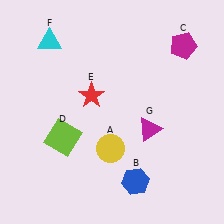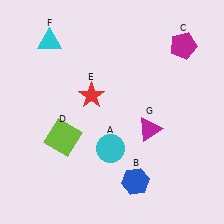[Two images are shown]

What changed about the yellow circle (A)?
In Image 1, A is yellow. In Image 2, it changed to cyan.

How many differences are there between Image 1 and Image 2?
There is 1 difference between the two images.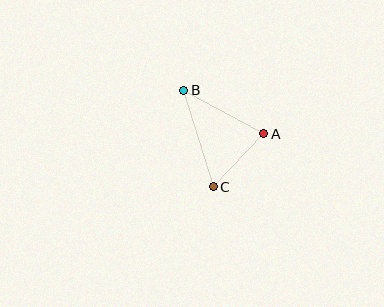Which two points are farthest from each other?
Points B and C are farthest from each other.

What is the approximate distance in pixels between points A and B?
The distance between A and B is approximately 91 pixels.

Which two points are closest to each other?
Points A and C are closest to each other.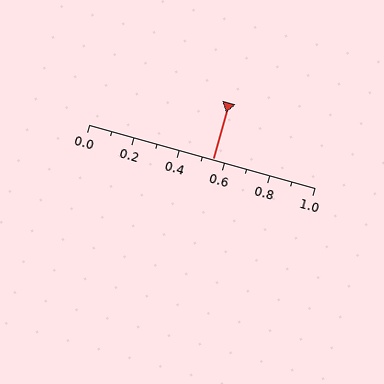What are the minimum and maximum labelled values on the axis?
The axis runs from 0.0 to 1.0.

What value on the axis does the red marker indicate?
The marker indicates approximately 0.55.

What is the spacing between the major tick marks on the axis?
The major ticks are spaced 0.2 apart.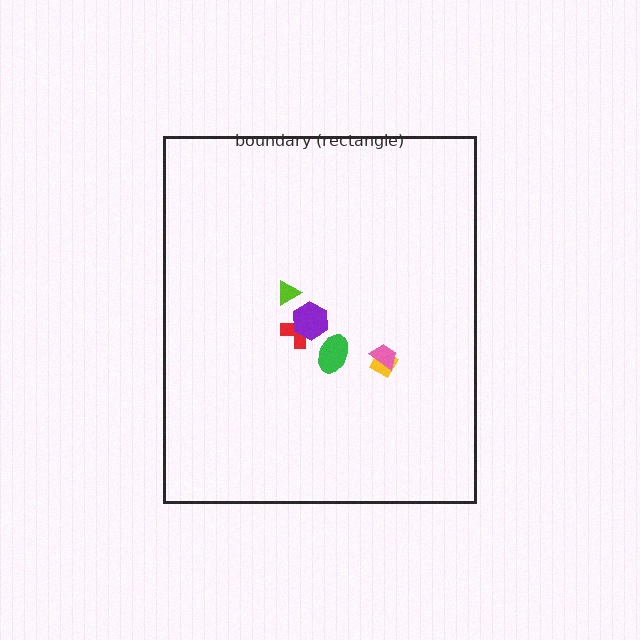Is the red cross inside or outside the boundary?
Inside.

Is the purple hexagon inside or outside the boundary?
Inside.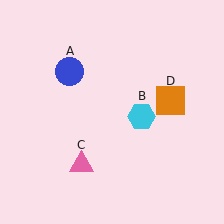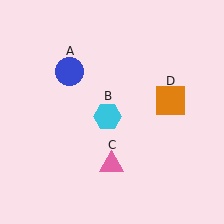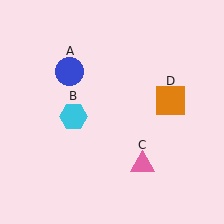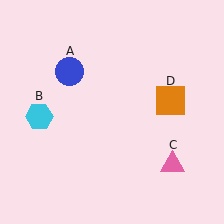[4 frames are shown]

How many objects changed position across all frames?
2 objects changed position: cyan hexagon (object B), pink triangle (object C).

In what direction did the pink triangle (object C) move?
The pink triangle (object C) moved right.